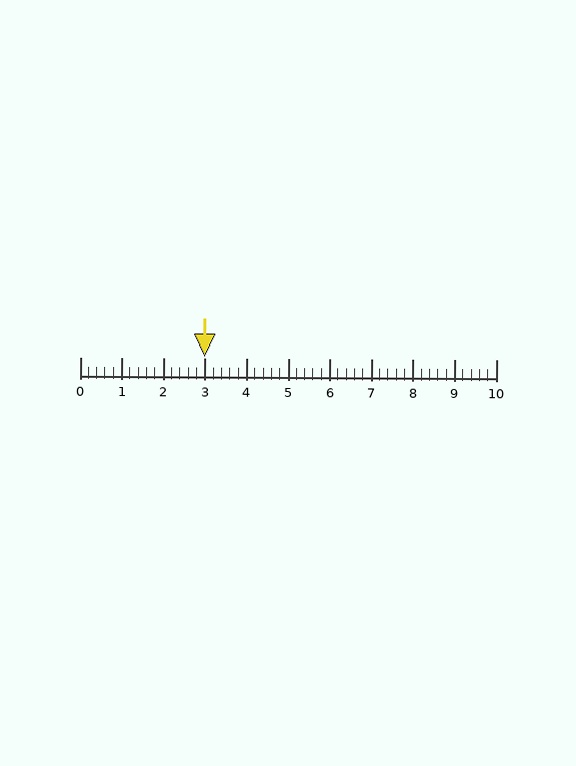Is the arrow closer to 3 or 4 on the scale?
The arrow is closer to 3.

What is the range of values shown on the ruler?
The ruler shows values from 0 to 10.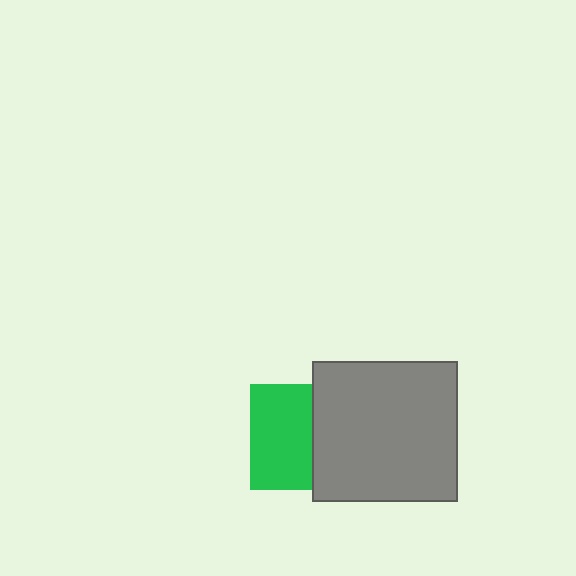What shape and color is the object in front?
The object in front is a gray rectangle.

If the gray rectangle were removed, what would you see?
You would see the complete green square.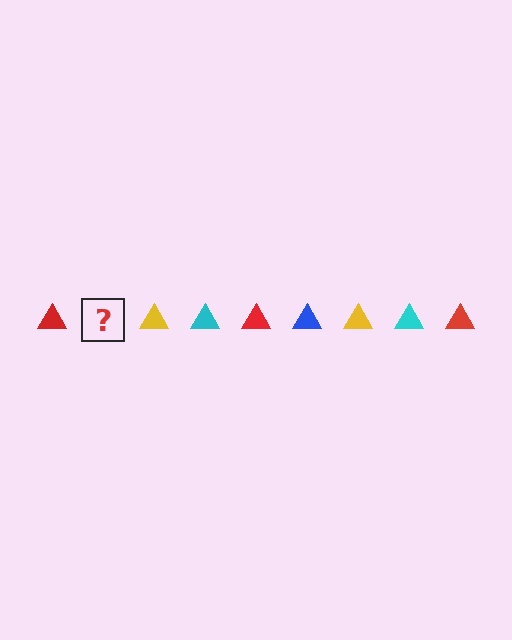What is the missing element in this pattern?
The missing element is a blue triangle.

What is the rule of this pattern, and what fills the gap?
The rule is that the pattern cycles through red, blue, yellow, cyan triangles. The gap should be filled with a blue triangle.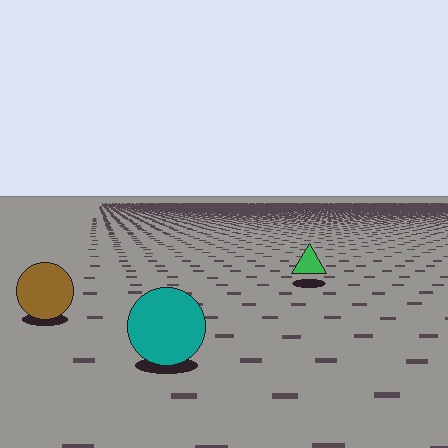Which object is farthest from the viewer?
The green triangle is farthest from the viewer. It appears smaller and the ground texture around it is denser.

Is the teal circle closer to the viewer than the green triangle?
Yes. The teal circle is closer — you can tell from the texture gradient: the ground texture is coarser near it.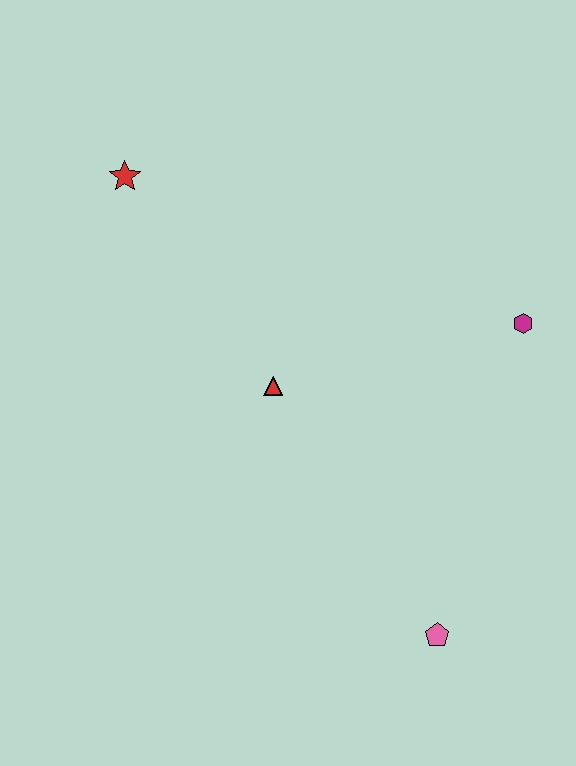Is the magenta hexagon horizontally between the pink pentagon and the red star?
No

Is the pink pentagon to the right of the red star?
Yes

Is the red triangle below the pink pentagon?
No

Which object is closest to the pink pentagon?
The red triangle is closest to the pink pentagon.